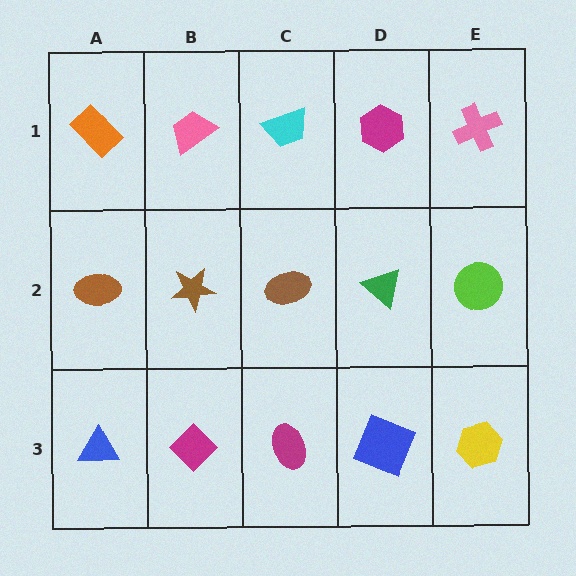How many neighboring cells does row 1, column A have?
2.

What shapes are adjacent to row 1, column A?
A brown ellipse (row 2, column A), a pink trapezoid (row 1, column B).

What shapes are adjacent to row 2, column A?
An orange rectangle (row 1, column A), a blue triangle (row 3, column A), a brown star (row 2, column B).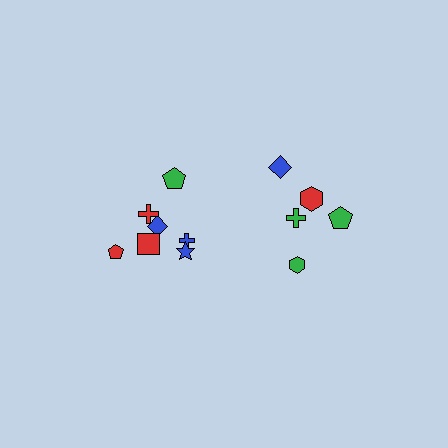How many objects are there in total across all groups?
There are 12 objects.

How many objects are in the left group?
There are 7 objects.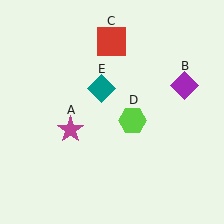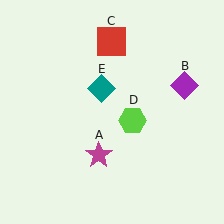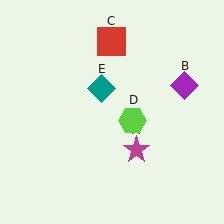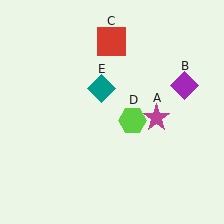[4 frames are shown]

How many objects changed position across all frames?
1 object changed position: magenta star (object A).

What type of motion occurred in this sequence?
The magenta star (object A) rotated counterclockwise around the center of the scene.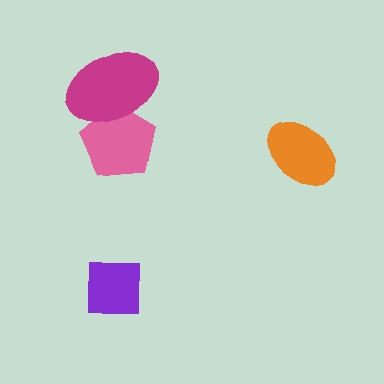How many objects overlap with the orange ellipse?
0 objects overlap with the orange ellipse.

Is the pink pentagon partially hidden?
Yes, it is partially covered by another shape.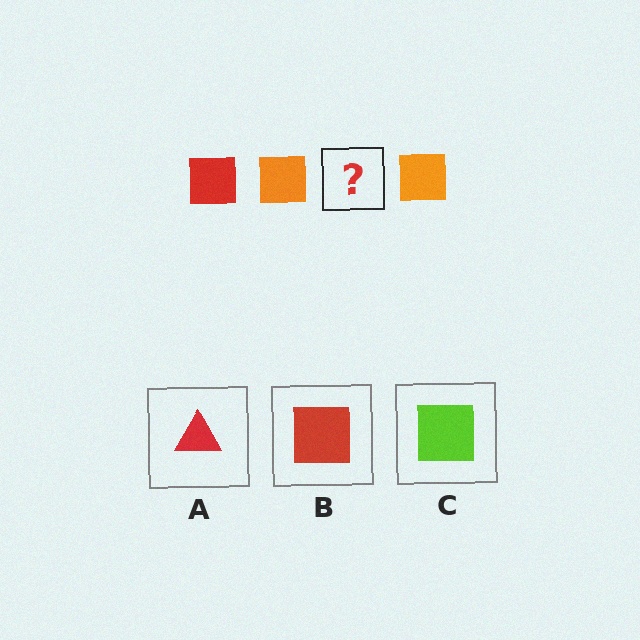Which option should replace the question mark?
Option B.